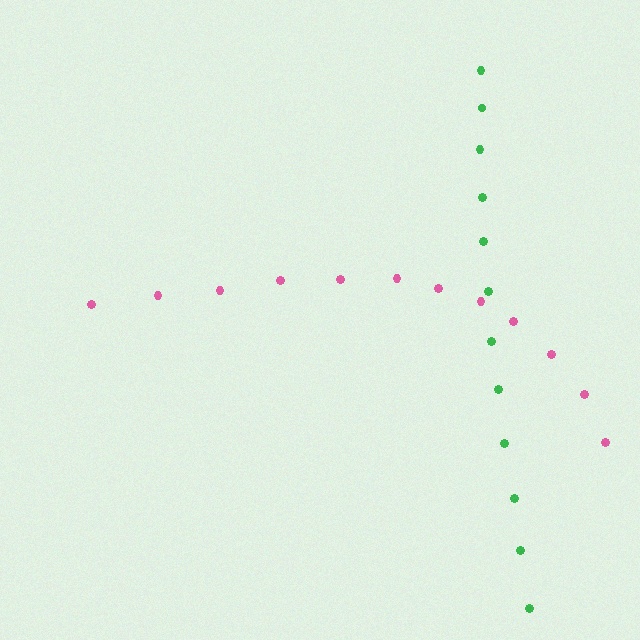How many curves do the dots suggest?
There are 2 distinct paths.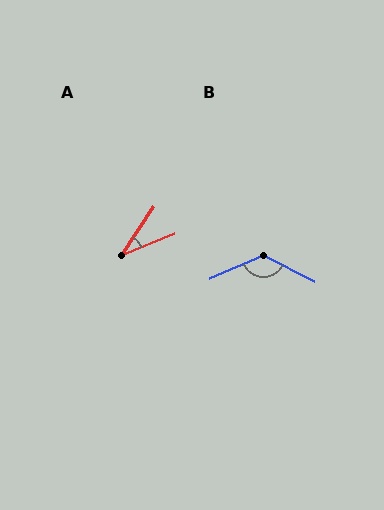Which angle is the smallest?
A, at approximately 34 degrees.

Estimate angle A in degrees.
Approximately 34 degrees.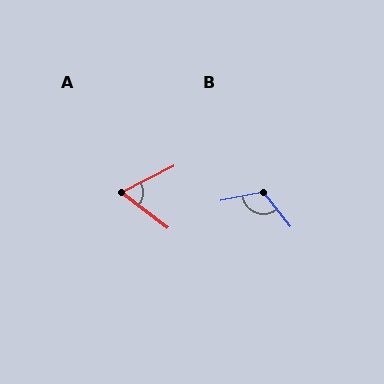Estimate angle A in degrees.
Approximately 64 degrees.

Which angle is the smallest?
A, at approximately 64 degrees.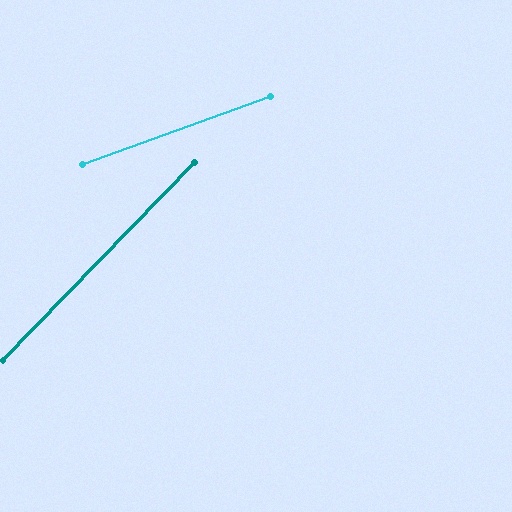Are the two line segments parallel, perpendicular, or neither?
Neither parallel nor perpendicular — they differ by about 26°.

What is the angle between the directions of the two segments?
Approximately 26 degrees.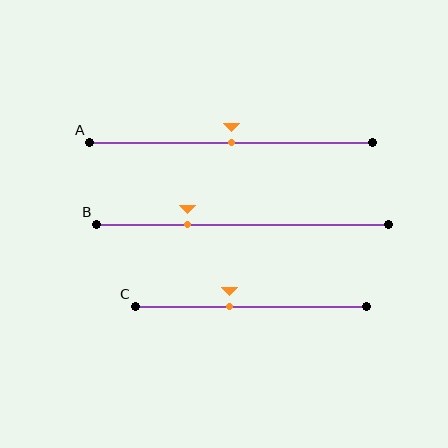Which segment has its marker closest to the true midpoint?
Segment A has its marker closest to the true midpoint.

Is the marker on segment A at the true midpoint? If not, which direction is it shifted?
Yes, the marker on segment A is at the true midpoint.